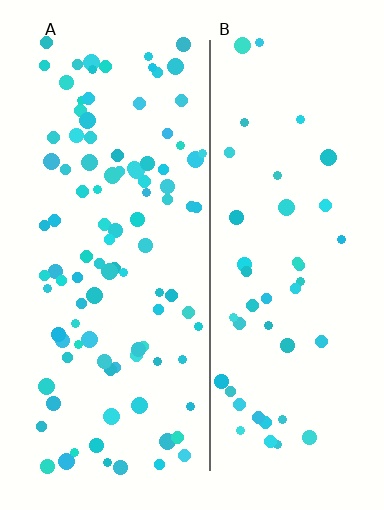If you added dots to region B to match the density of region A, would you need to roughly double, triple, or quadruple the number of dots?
Approximately double.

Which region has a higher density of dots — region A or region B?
A (the left).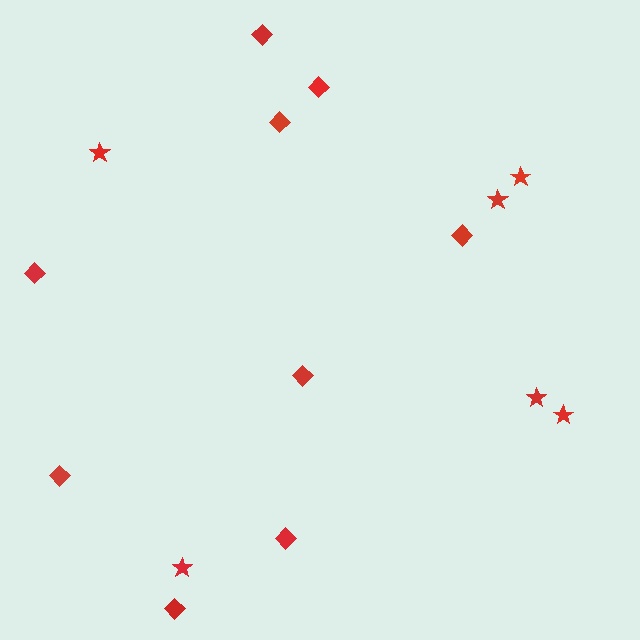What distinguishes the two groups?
There are 2 groups: one group of stars (6) and one group of diamonds (9).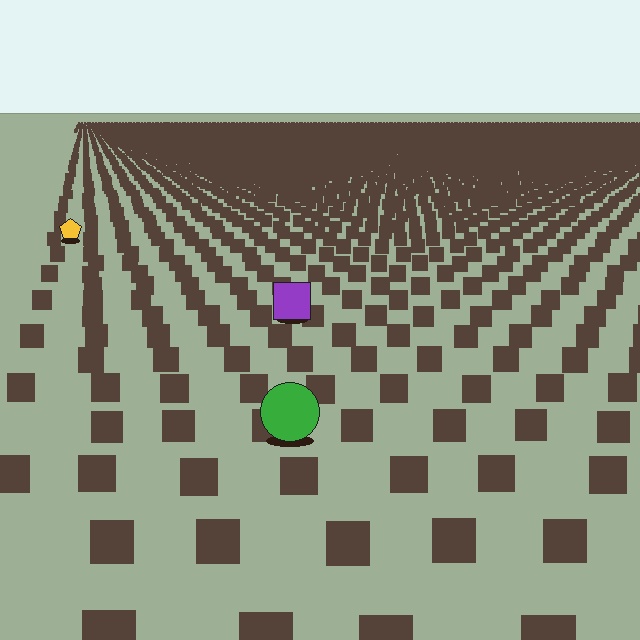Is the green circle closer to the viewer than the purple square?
Yes. The green circle is closer — you can tell from the texture gradient: the ground texture is coarser near it.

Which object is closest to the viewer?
The green circle is closest. The texture marks near it are larger and more spread out.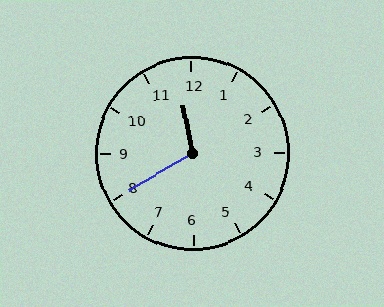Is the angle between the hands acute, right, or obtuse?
It is obtuse.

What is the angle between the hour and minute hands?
Approximately 110 degrees.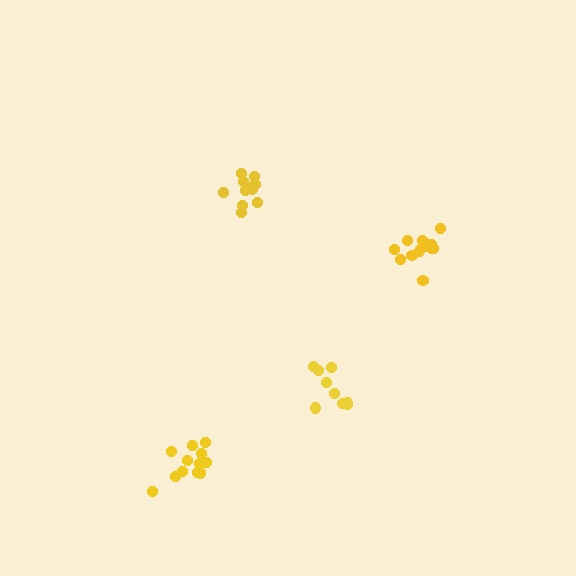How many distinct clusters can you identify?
There are 4 distinct clusters.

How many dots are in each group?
Group 1: 13 dots, Group 2: 11 dots, Group 3: 13 dots, Group 4: 9 dots (46 total).